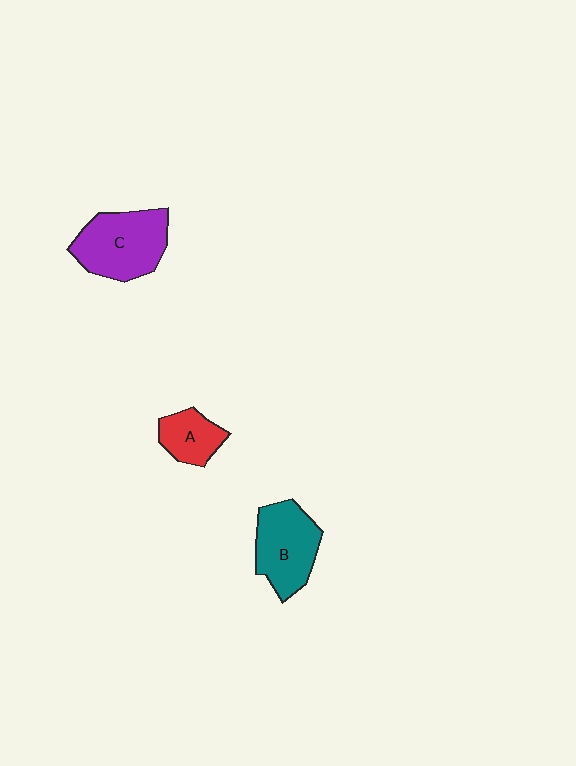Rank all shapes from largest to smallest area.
From largest to smallest: C (purple), B (teal), A (red).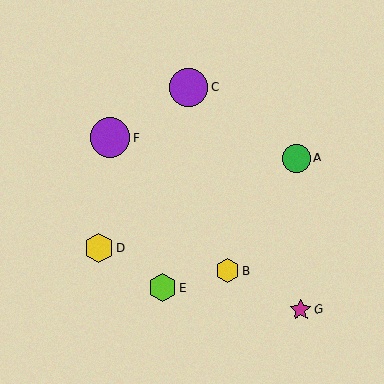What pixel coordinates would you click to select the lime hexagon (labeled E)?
Click at (163, 288) to select the lime hexagon E.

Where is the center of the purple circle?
The center of the purple circle is at (188, 87).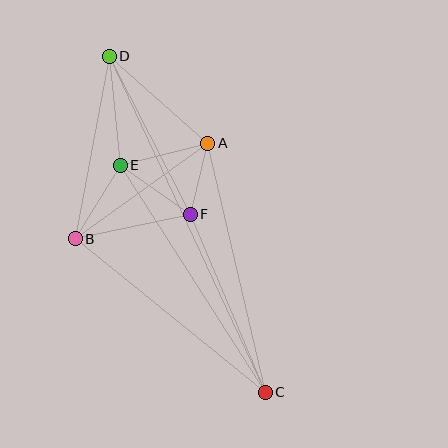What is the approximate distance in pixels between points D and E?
The distance between D and E is approximately 110 pixels.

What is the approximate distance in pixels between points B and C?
The distance between B and C is approximately 245 pixels.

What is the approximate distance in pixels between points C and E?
The distance between C and E is approximately 269 pixels.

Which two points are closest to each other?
Points A and F are closest to each other.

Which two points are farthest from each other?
Points C and D are farthest from each other.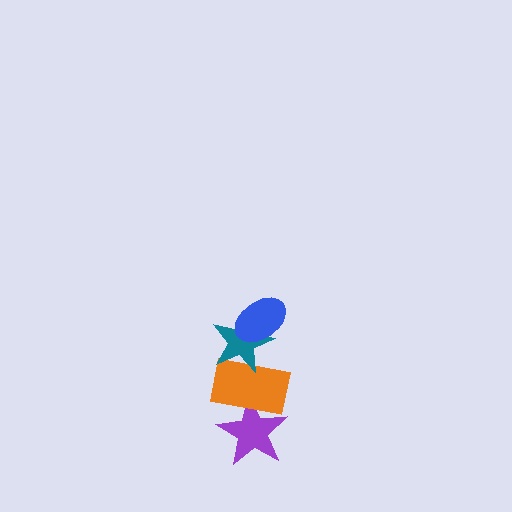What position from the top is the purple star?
The purple star is 4th from the top.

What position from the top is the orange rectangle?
The orange rectangle is 3rd from the top.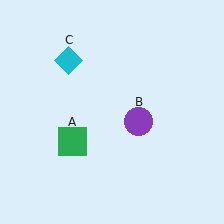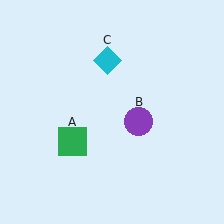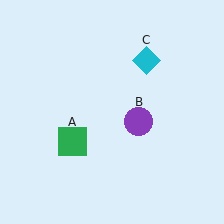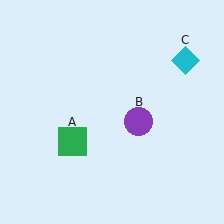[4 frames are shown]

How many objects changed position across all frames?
1 object changed position: cyan diamond (object C).